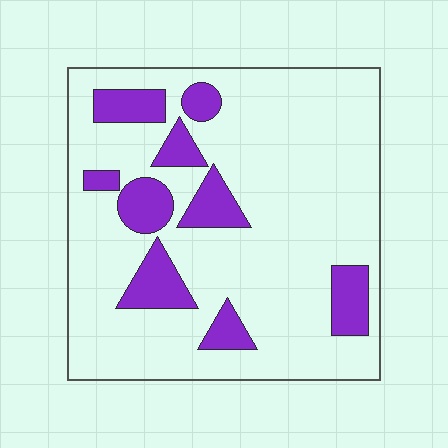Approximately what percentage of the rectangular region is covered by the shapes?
Approximately 20%.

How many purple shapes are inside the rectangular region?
9.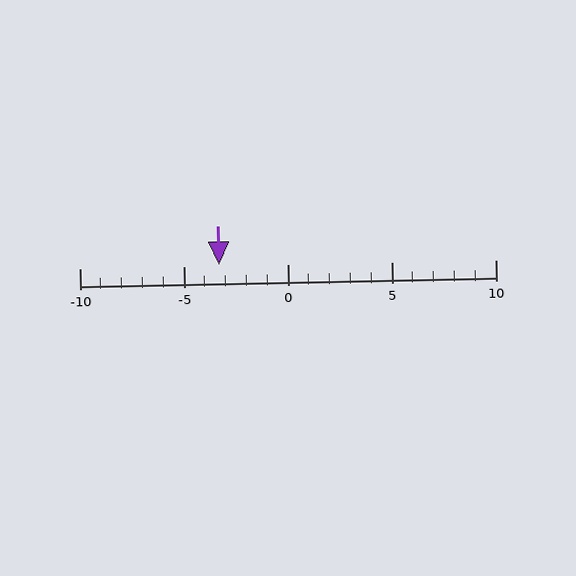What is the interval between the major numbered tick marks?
The major tick marks are spaced 5 units apart.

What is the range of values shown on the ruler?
The ruler shows values from -10 to 10.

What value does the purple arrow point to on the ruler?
The purple arrow points to approximately -3.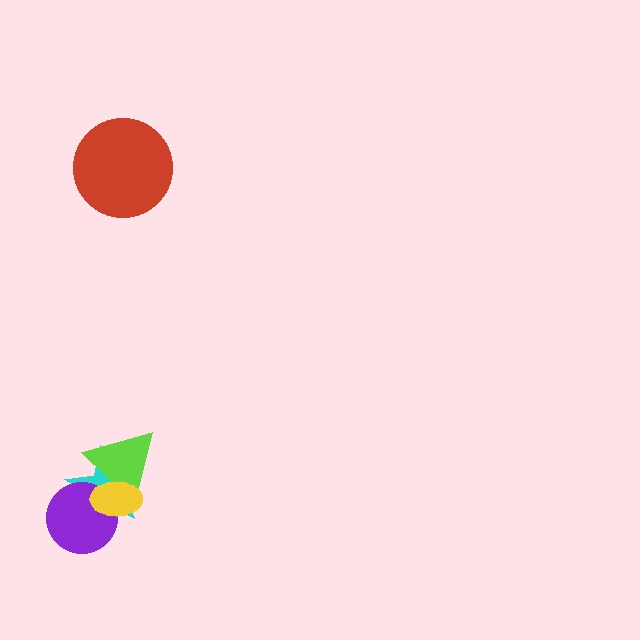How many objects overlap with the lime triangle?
3 objects overlap with the lime triangle.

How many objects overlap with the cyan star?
3 objects overlap with the cyan star.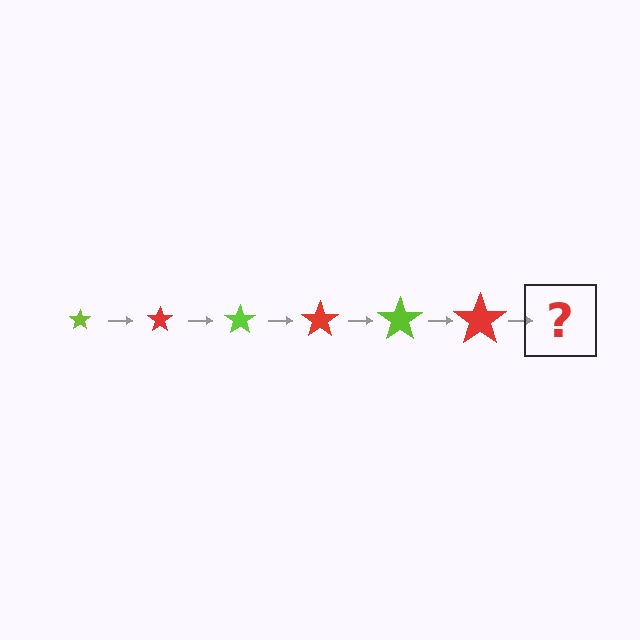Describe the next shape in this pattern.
It should be a lime star, larger than the previous one.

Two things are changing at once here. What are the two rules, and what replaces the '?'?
The two rules are that the star grows larger each step and the color cycles through lime and red. The '?' should be a lime star, larger than the previous one.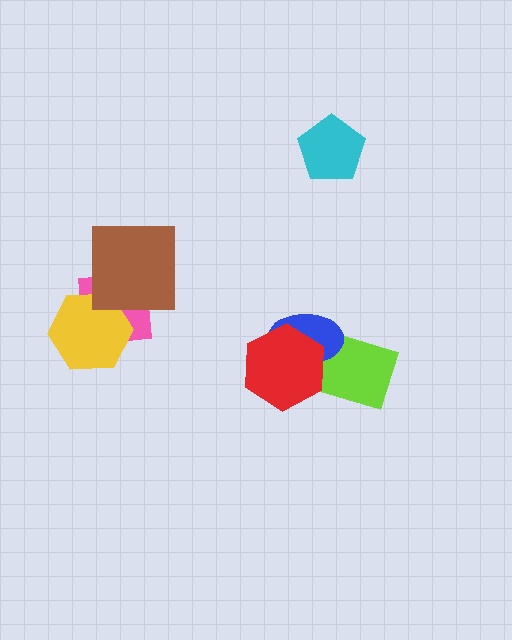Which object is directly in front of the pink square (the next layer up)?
The yellow hexagon is directly in front of the pink square.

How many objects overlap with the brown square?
1 object overlaps with the brown square.